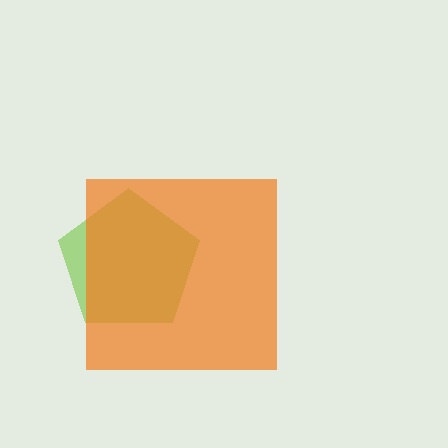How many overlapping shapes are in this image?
There are 2 overlapping shapes in the image.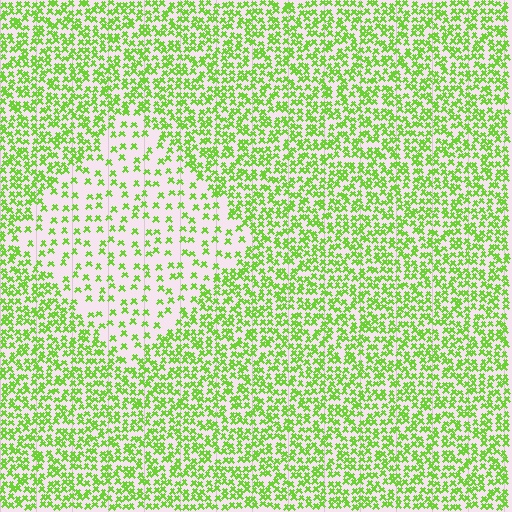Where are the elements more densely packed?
The elements are more densely packed outside the diamond boundary.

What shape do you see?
I see a diamond.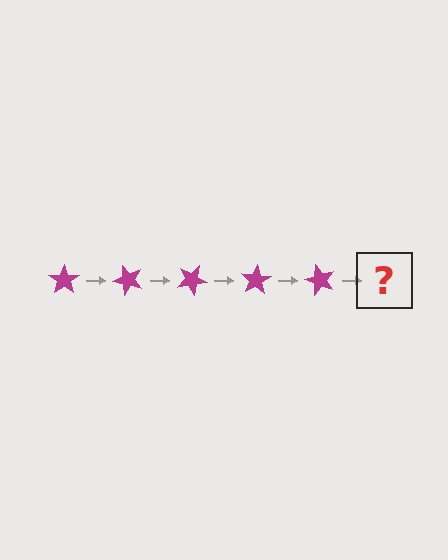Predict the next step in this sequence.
The next step is a magenta star rotated 250 degrees.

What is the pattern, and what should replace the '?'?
The pattern is that the star rotates 50 degrees each step. The '?' should be a magenta star rotated 250 degrees.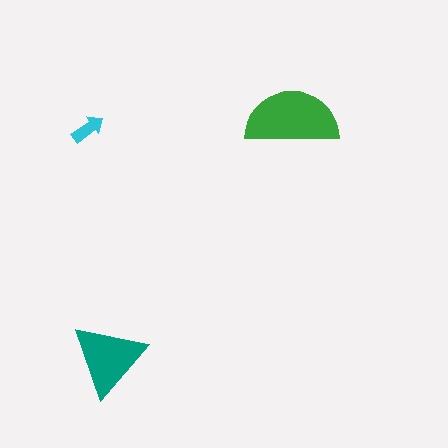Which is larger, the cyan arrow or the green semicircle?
The green semicircle.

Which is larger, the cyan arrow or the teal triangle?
The teal triangle.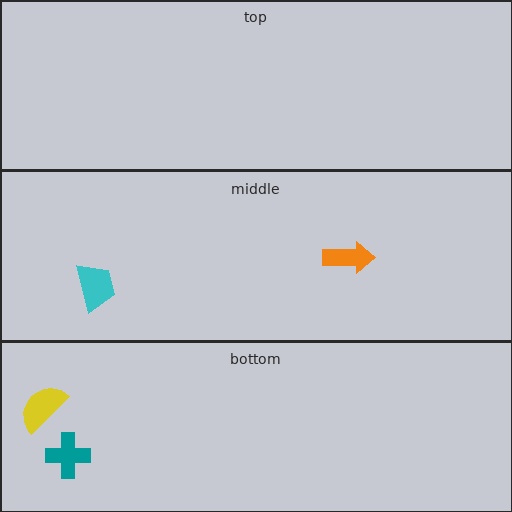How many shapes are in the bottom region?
2.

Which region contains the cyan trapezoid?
The middle region.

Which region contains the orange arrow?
The middle region.